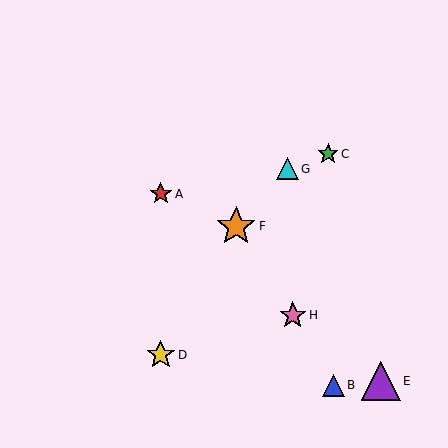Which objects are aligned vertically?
Objects A, D are aligned vertically.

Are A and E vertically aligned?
No, A is at x≈161 and E is at x≈381.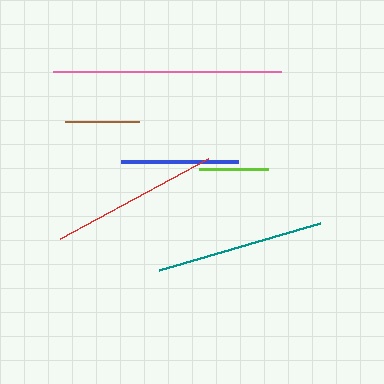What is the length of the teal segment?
The teal segment is approximately 167 pixels long.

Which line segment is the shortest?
The lime line is the shortest at approximately 69 pixels.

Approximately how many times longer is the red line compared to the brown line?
The red line is approximately 2.3 times the length of the brown line.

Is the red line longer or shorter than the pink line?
The pink line is longer than the red line.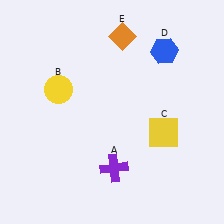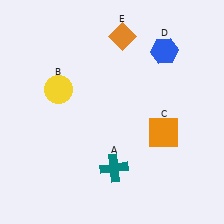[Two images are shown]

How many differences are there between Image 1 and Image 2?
There are 2 differences between the two images.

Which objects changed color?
A changed from purple to teal. C changed from yellow to orange.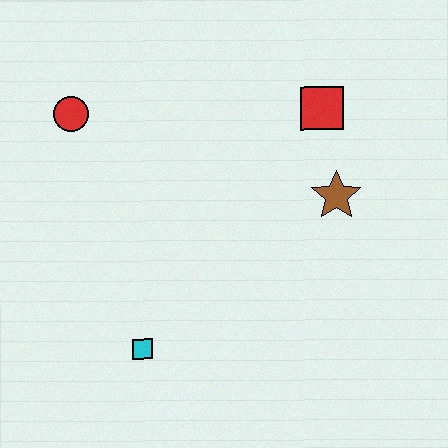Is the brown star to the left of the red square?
No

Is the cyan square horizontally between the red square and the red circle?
Yes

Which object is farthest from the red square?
The cyan square is farthest from the red square.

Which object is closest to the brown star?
The red square is closest to the brown star.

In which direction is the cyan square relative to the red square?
The cyan square is below the red square.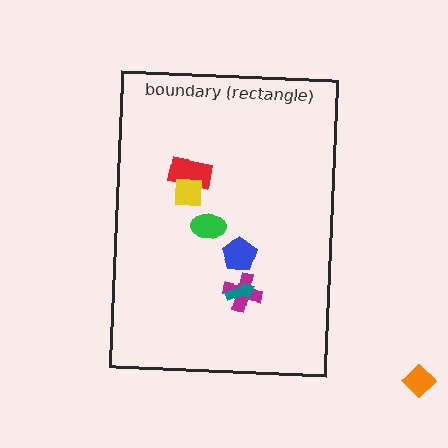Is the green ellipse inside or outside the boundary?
Inside.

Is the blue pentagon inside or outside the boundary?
Inside.